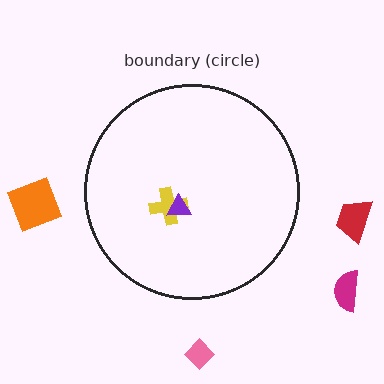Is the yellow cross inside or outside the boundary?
Inside.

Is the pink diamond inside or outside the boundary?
Outside.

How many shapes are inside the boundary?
2 inside, 4 outside.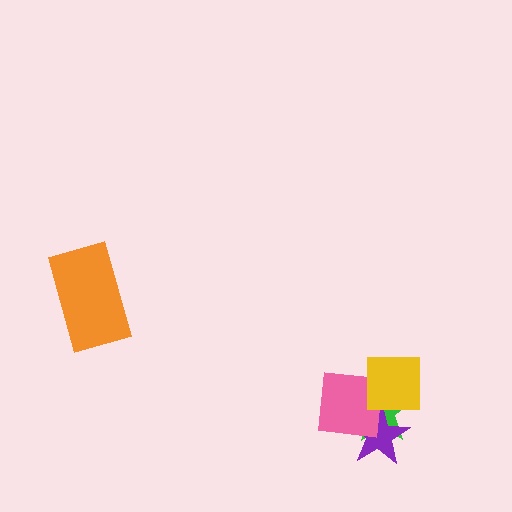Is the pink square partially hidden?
Yes, it is partially covered by another shape.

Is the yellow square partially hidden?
No, no other shape covers it.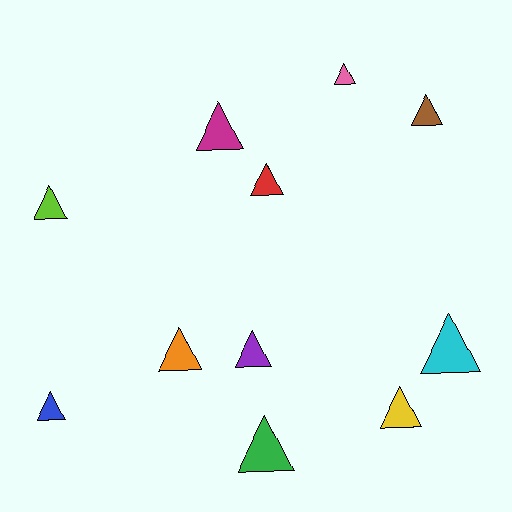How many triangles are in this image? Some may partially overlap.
There are 11 triangles.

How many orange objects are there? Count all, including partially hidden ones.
There is 1 orange object.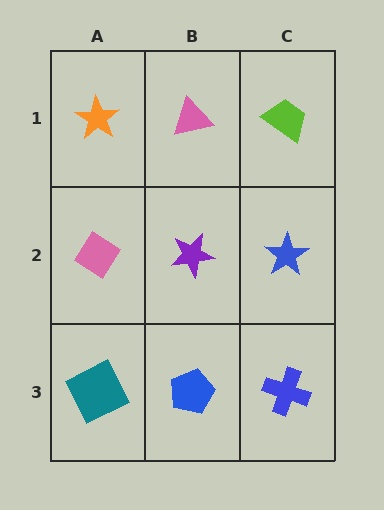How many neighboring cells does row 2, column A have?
3.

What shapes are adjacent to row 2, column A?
An orange star (row 1, column A), a teal square (row 3, column A), a purple star (row 2, column B).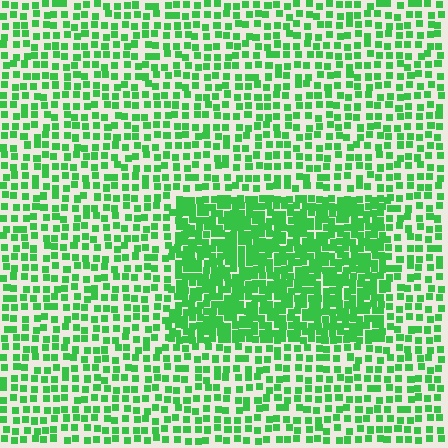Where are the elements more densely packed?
The elements are more densely packed inside the rectangle boundary.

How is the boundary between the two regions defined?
The boundary is defined by a change in element density (approximately 2.1x ratio). All elements are the same color, size, and shape.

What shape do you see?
I see a rectangle.